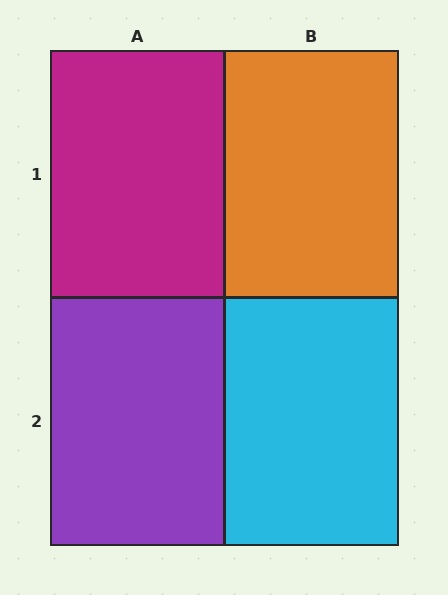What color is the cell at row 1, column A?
Magenta.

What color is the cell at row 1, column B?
Orange.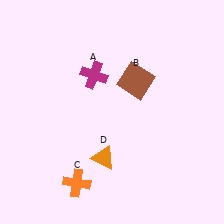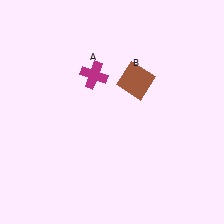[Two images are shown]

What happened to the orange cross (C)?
The orange cross (C) was removed in Image 2. It was in the bottom-left area of Image 1.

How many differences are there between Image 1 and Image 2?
There are 2 differences between the two images.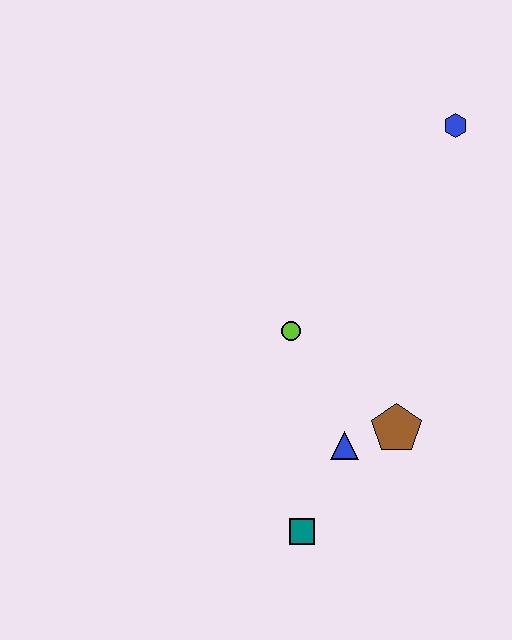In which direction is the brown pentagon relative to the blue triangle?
The brown pentagon is to the right of the blue triangle.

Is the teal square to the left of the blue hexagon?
Yes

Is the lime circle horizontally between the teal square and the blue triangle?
No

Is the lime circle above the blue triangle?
Yes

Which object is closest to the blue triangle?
The brown pentagon is closest to the blue triangle.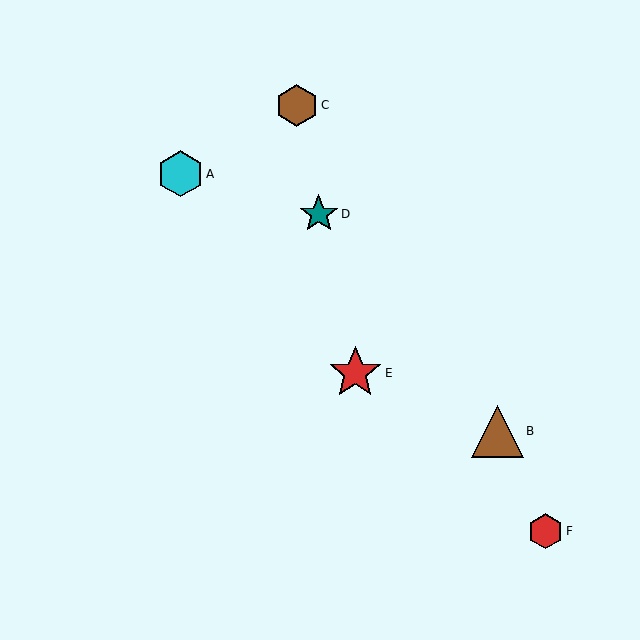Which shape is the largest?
The red star (labeled E) is the largest.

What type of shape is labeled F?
Shape F is a red hexagon.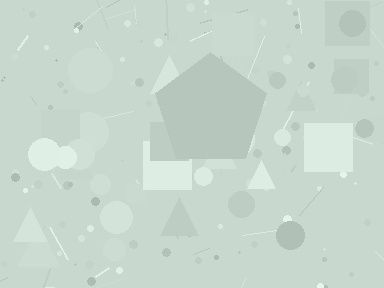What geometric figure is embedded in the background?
A pentagon is embedded in the background.